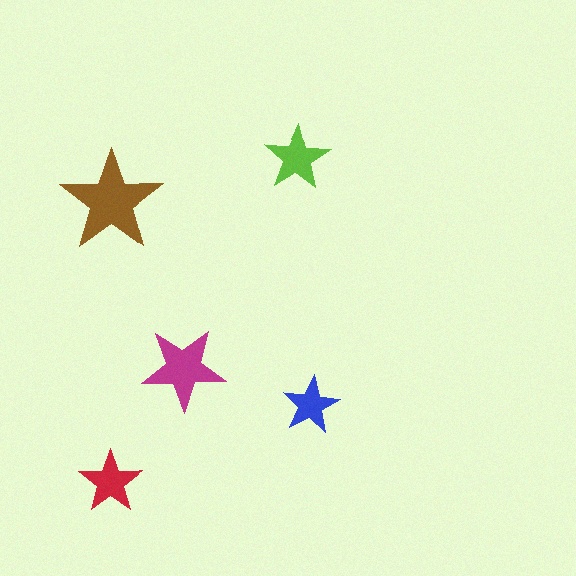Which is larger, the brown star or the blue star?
The brown one.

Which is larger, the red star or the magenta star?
The magenta one.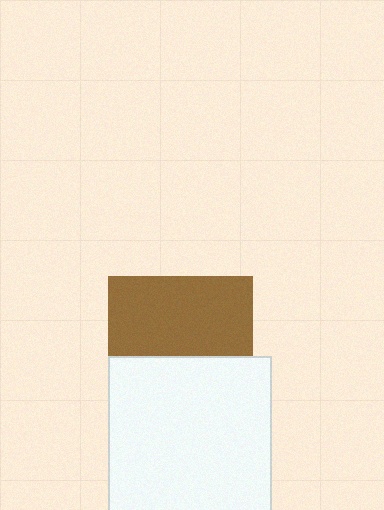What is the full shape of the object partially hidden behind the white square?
The partially hidden object is a brown square.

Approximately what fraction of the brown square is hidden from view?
Roughly 45% of the brown square is hidden behind the white square.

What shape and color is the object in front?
The object in front is a white square.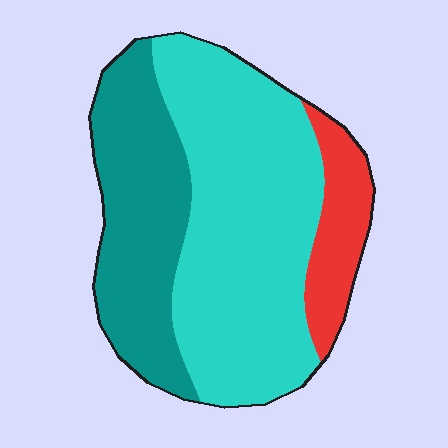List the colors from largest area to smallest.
From largest to smallest: cyan, teal, red.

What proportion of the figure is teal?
Teal takes up about one third (1/3) of the figure.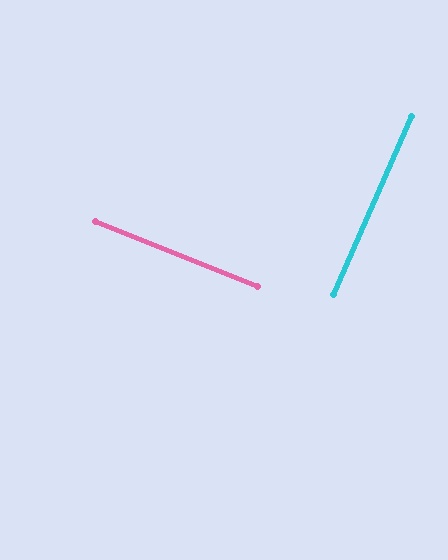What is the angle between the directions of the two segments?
Approximately 88 degrees.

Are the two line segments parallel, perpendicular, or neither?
Perpendicular — they meet at approximately 88°.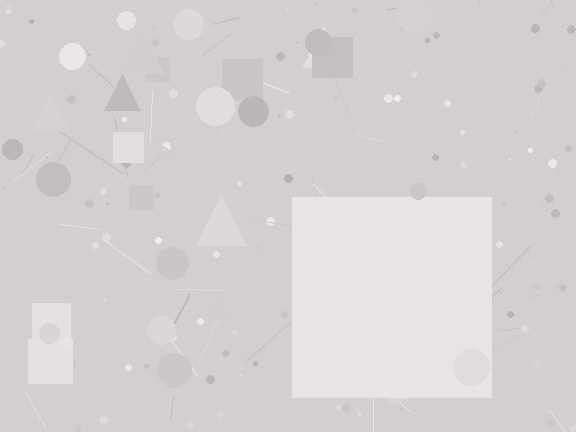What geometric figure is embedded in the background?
A square is embedded in the background.